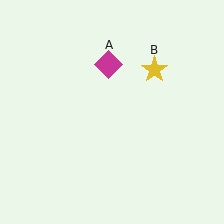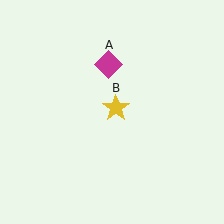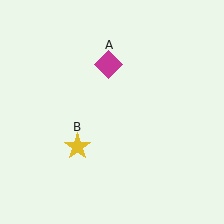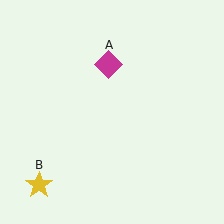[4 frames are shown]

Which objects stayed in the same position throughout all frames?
Magenta diamond (object A) remained stationary.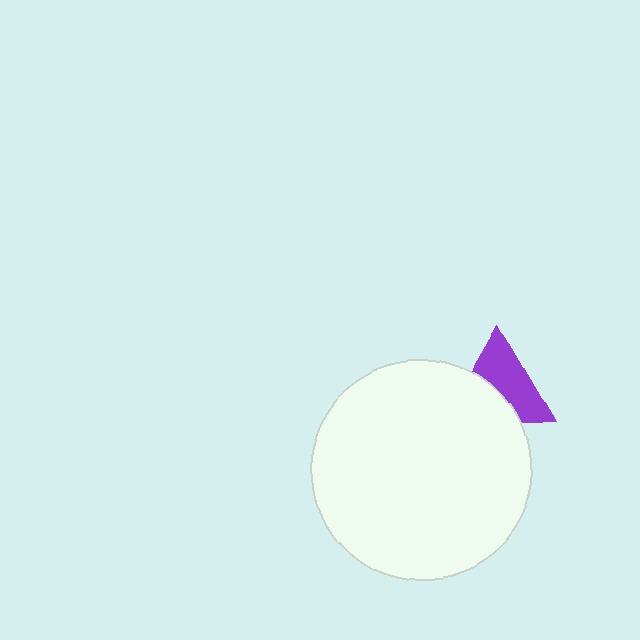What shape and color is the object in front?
The object in front is a white circle.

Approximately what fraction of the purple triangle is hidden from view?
Roughly 43% of the purple triangle is hidden behind the white circle.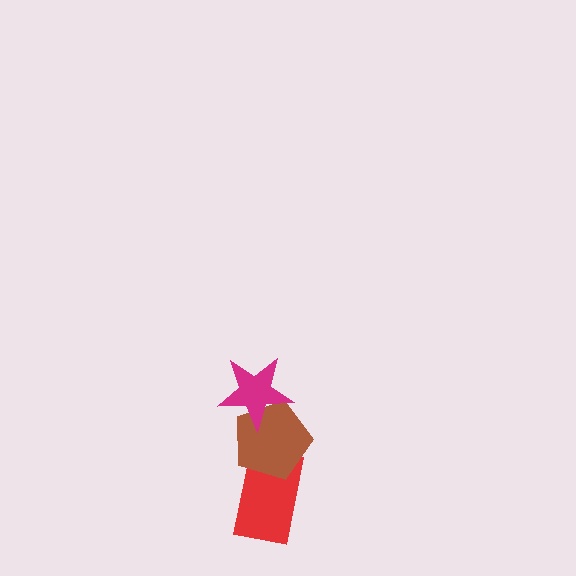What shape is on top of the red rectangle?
The brown pentagon is on top of the red rectangle.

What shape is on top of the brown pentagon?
The magenta star is on top of the brown pentagon.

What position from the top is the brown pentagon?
The brown pentagon is 2nd from the top.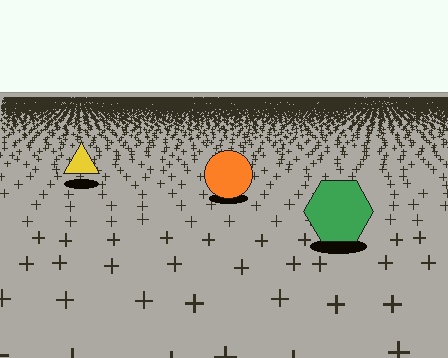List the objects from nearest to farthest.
From nearest to farthest: the green hexagon, the orange circle, the yellow triangle.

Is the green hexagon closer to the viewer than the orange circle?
Yes. The green hexagon is closer — you can tell from the texture gradient: the ground texture is coarser near it.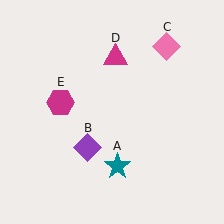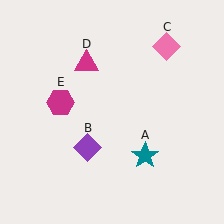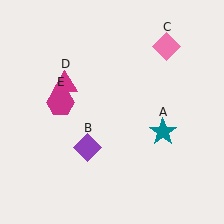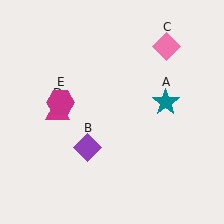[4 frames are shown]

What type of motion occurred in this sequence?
The teal star (object A), magenta triangle (object D) rotated counterclockwise around the center of the scene.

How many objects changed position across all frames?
2 objects changed position: teal star (object A), magenta triangle (object D).